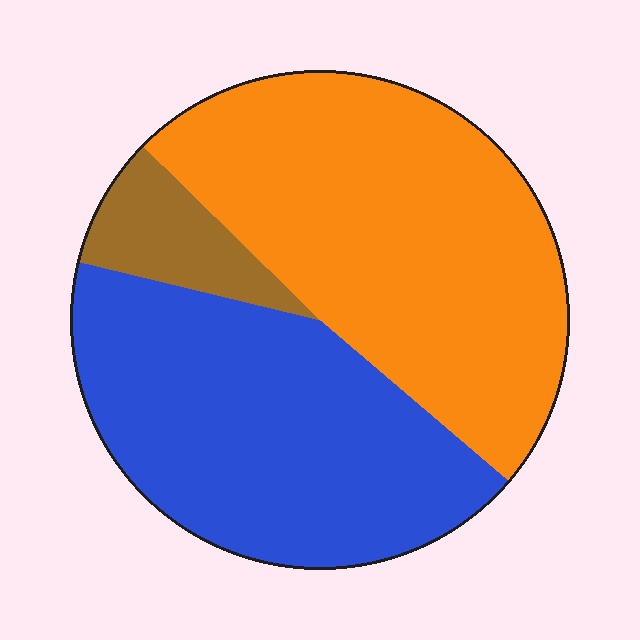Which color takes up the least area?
Brown, at roughly 10%.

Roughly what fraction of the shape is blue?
Blue takes up about two fifths (2/5) of the shape.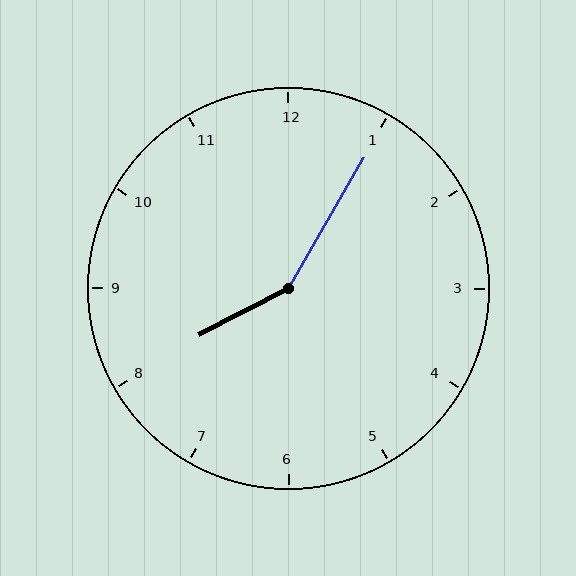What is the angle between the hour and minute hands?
Approximately 148 degrees.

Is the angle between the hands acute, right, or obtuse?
It is obtuse.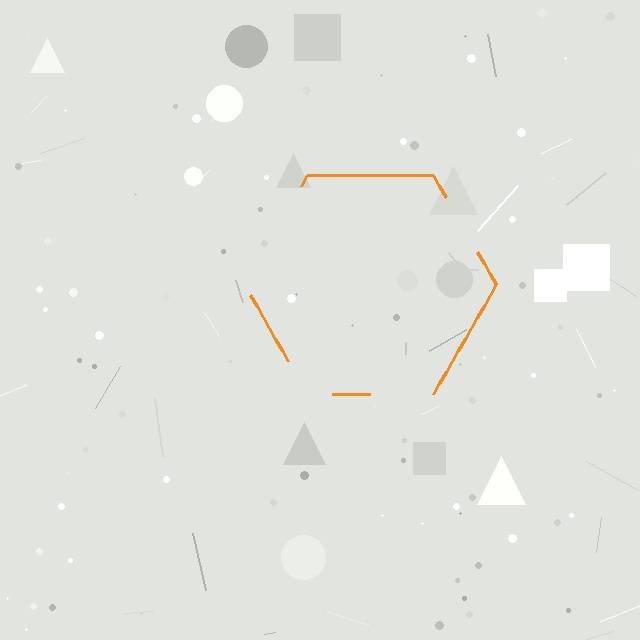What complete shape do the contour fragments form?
The contour fragments form a hexagon.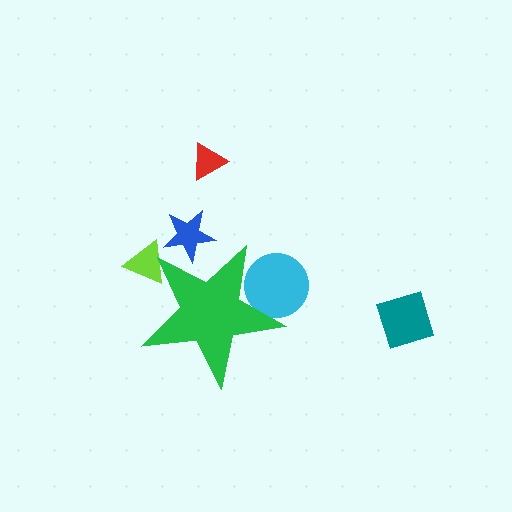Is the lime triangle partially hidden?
Yes, the lime triangle is partially hidden behind the green star.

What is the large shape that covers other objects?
A green star.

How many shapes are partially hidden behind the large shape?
3 shapes are partially hidden.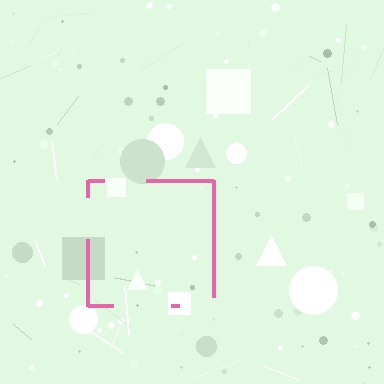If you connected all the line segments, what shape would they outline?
They would outline a square.